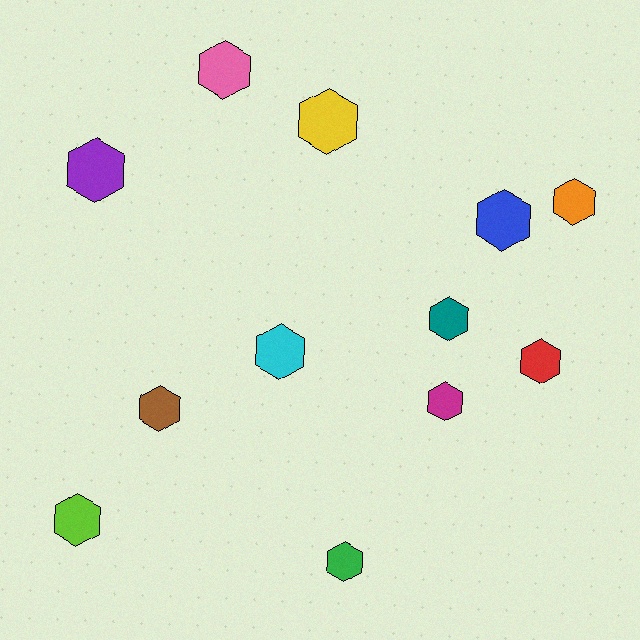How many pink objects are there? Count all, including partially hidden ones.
There is 1 pink object.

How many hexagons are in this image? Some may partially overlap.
There are 12 hexagons.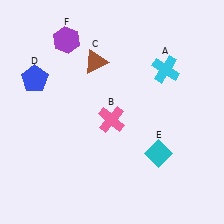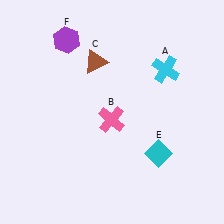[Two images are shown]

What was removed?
The blue pentagon (D) was removed in Image 2.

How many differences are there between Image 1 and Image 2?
There is 1 difference between the two images.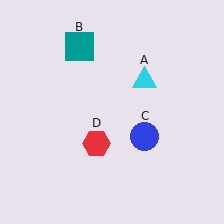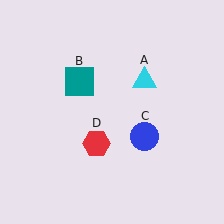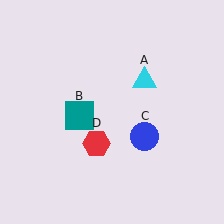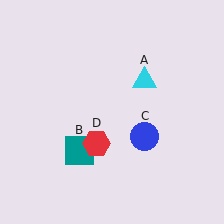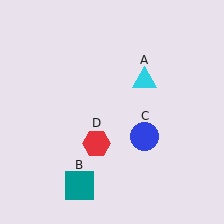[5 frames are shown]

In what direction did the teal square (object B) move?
The teal square (object B) moved down.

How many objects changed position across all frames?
1 object changed position: teal square (object B).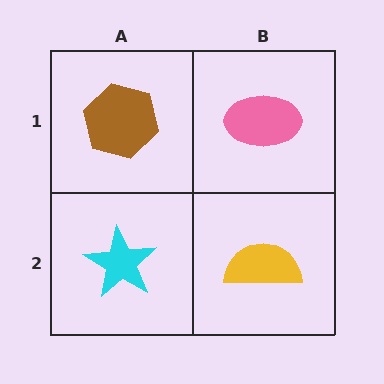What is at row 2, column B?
A yellow semicircle.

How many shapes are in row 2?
2 shapes.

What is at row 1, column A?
A brown hexagon.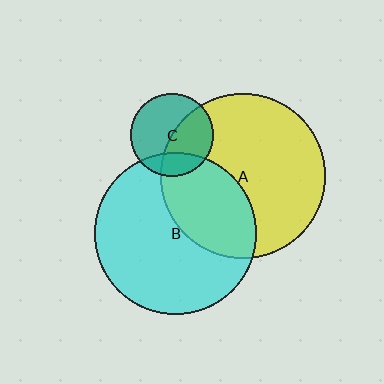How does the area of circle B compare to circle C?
Approximately 3.8 times.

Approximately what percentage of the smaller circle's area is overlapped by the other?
Approximately 35%.